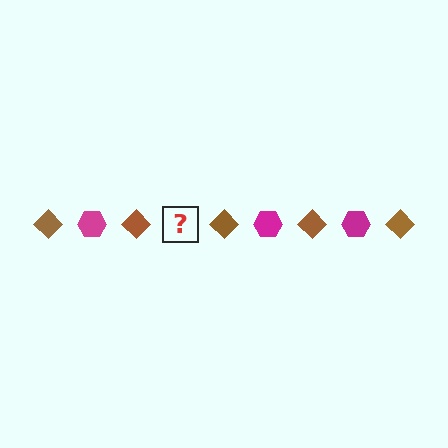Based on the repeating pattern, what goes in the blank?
The blank should be a magenta hexagon.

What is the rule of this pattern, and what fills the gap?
The rule is that the pattern alternates between brown diamond and magenta hexagon. The gap should be filled with a magenta hexagon.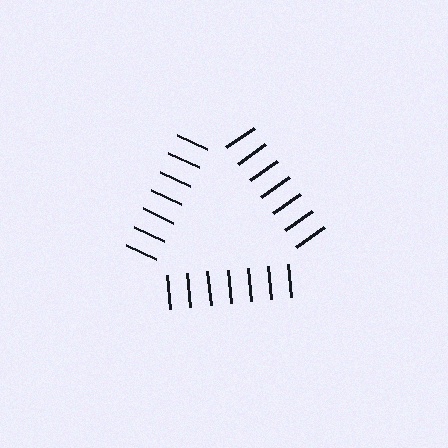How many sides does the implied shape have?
3 sides — the line-ends trace a triangle.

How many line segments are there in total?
21 — 7 along each of the 3 edges.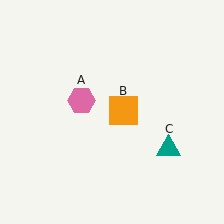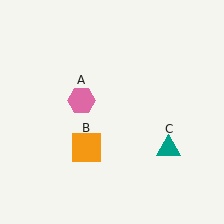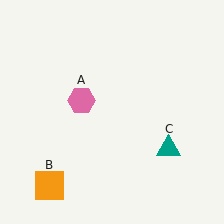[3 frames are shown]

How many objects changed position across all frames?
1 object changed position: orange square (object B).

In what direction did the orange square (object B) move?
The orange square (object B) moved down and to the left.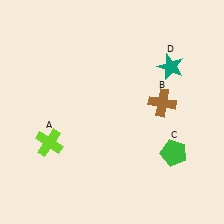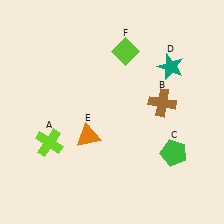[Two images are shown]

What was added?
An orange triangle (E), a lime diamond (F) were added in Image 2.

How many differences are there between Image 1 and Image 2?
There are 2 differences between the two images.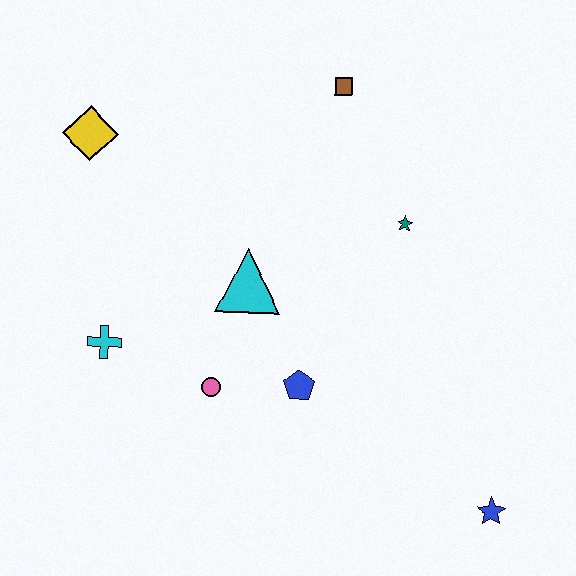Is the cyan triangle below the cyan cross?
No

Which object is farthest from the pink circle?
The brown square is farthest from the pink circle.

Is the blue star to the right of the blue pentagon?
Yes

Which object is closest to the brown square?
The teal star is closest to the brown square.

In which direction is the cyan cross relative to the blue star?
The cyan cross is to the left of the blue star.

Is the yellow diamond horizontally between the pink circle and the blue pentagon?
No